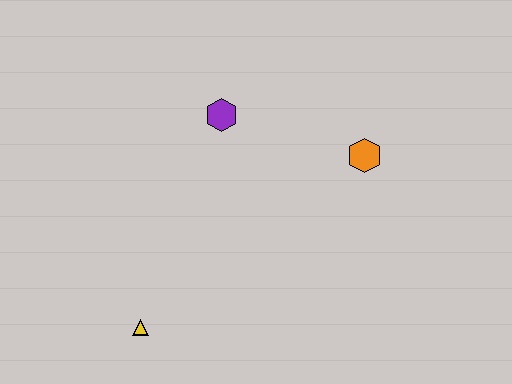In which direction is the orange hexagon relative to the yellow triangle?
The orange hexagon is to the right of the yellow triangle.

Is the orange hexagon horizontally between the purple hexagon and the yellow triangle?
No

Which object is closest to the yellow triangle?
The purple hexagon is closest to the yellow triangle.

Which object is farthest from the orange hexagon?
The yellow triangle is farthest from the orange hexagon.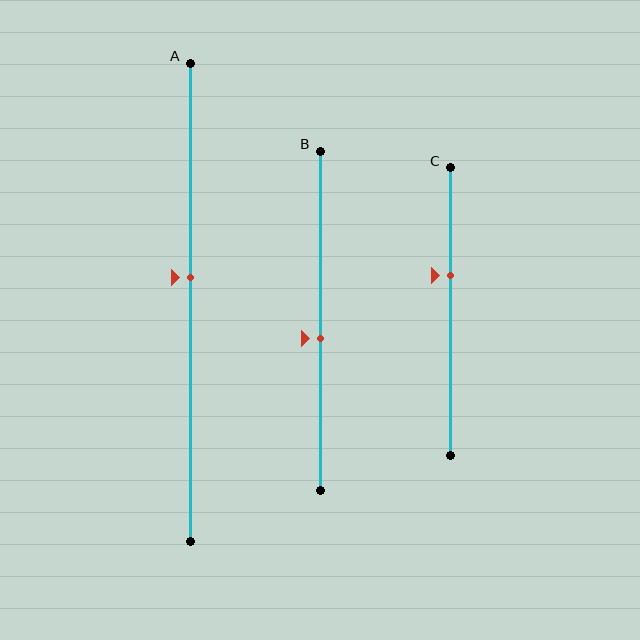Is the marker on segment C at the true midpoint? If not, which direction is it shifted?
No, the marker on segment C is shifted upward by about 12% of the segment length.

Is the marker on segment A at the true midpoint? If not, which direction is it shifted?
No, the marker on segment A is shifted upward by about 5% of the segment length.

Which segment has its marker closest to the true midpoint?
Segment A has its marker closest to the true midpoint.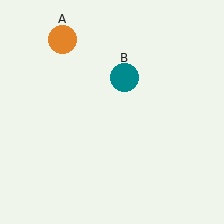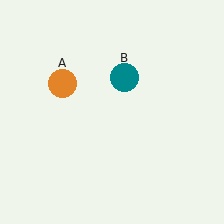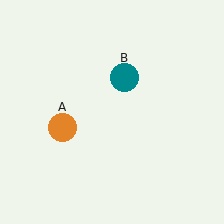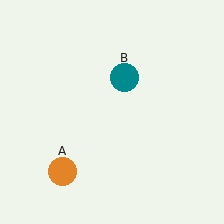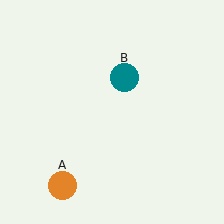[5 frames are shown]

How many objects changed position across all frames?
1 object changed position: orange circle (object A).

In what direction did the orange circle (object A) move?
The orange circle (object A) moved down.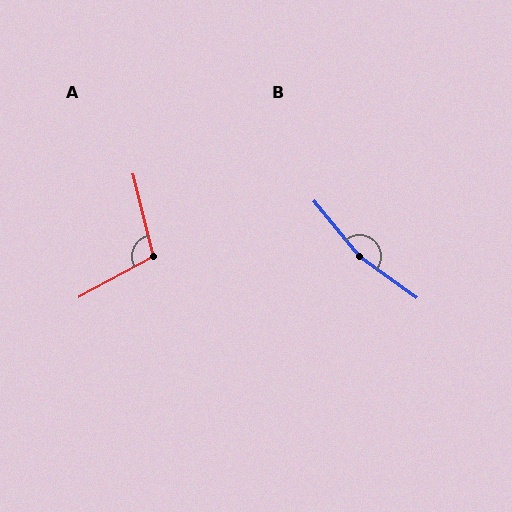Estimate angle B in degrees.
Approximately 166 degrees.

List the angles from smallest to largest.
A (105°), B (166°).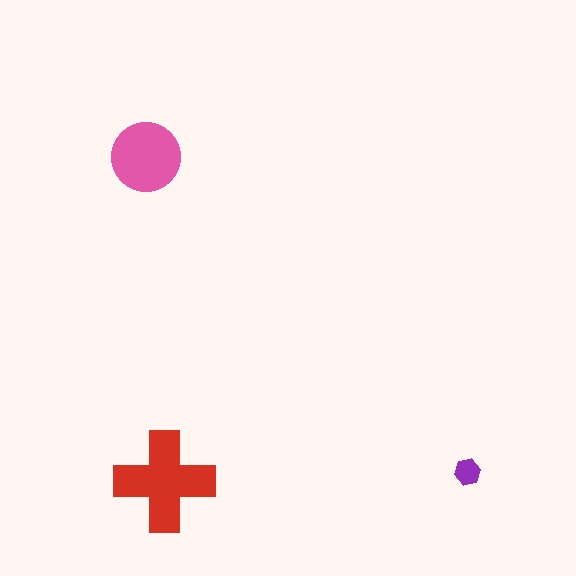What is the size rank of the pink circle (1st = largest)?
2nd.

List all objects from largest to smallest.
The red cross, the pink circle, the purple hexagon.